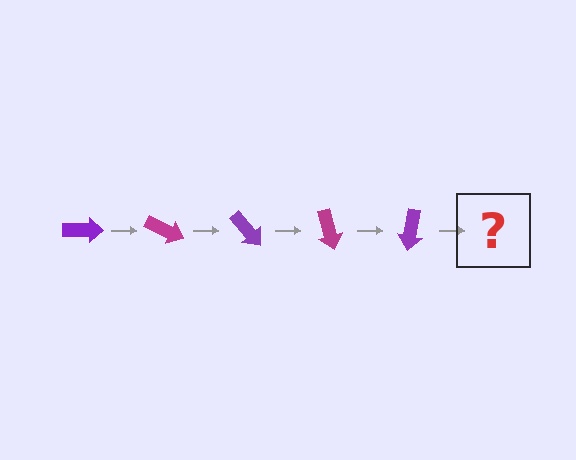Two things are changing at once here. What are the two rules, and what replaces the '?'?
The two rules are that it rotates 25 degrees each step and the color cycles through purple and magenta. The '?' should be a magenta arrow, rotated 125 degrees from the start.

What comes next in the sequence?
The next element should be a magenta arrow, rotated 125 degrees from the start.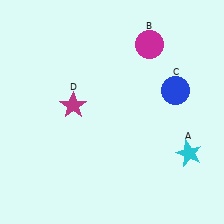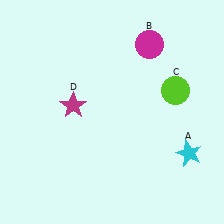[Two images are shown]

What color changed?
The circle (C) changed from blue in Image 1 to lime in Image 2.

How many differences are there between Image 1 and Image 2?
There is 1 difference between the two images.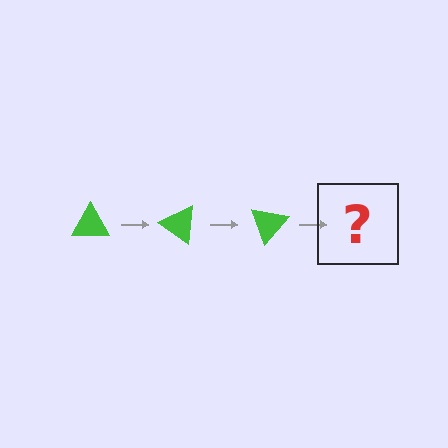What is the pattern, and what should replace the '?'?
The pattern is that the triangle rotates 35 degrees each step. The '?' should be a green triangle rotated 105 degrees.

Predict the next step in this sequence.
The next step is a green triangle rotated 105 degrees.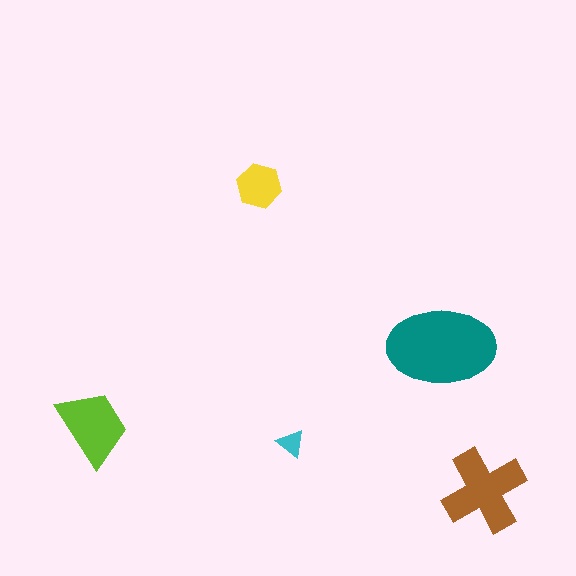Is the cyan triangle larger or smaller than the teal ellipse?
Smaller.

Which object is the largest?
The teal ellipse.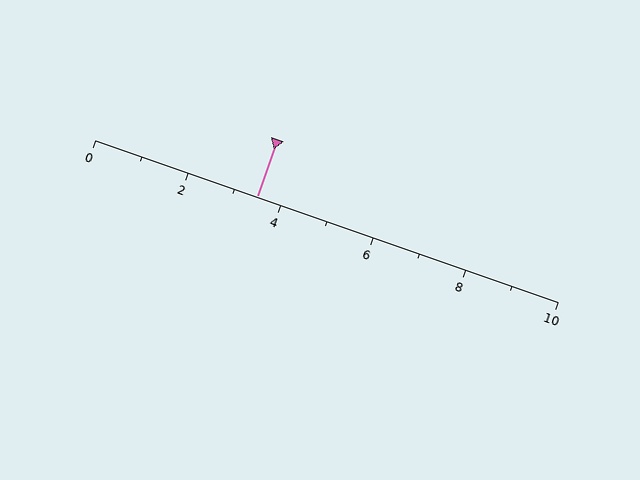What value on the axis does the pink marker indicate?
The marker indicates approximately 3.5.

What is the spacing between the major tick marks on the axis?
The major ticks are spaced 2 apart.